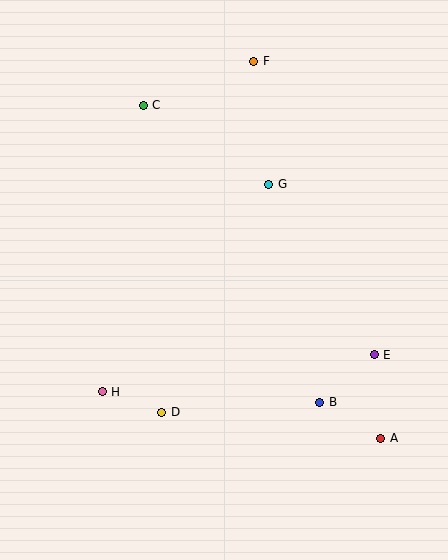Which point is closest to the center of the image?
Point G at (269, 184) is closest to the center.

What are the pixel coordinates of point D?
Point D is at (162, 412).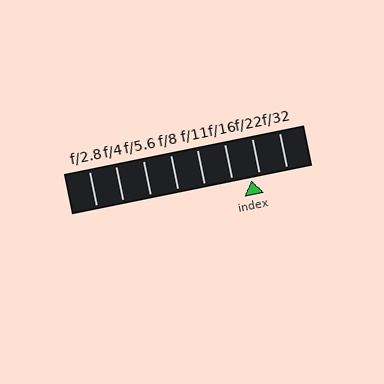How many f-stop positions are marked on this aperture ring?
There are 8 f-stop positions marked.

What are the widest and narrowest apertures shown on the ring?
The widest aperture shown is f/2.8 and the narrowest is f/32.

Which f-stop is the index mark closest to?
The index mark is closest to f/22.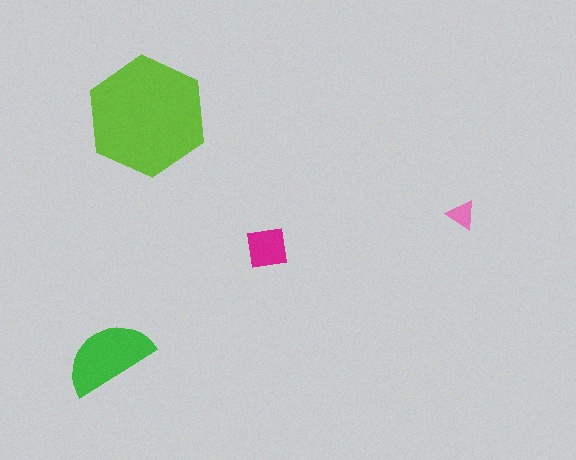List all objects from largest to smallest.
The lime hexagon, the green semicircle, the magenta square, the pink triangle.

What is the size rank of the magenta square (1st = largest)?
3rd.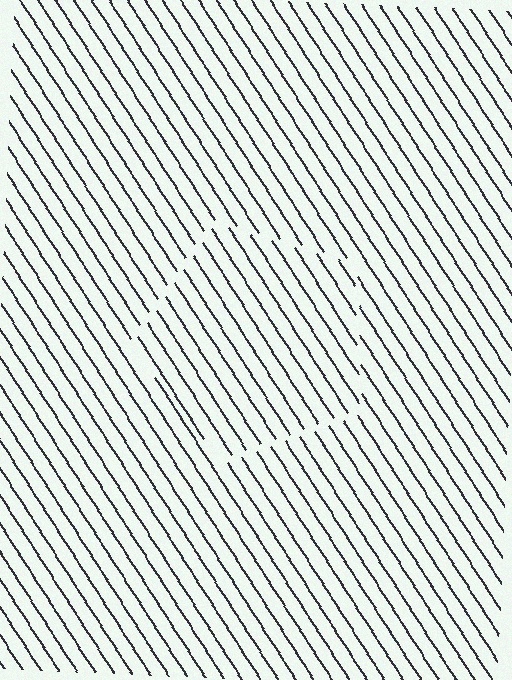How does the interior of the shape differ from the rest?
The interior of the shape contains the same grating, shifted by half a period — the contour is defined by the phase discontinuity where line-ends from the inner and outer gratings abut.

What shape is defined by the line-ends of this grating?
An illusory pentagon. The interior of the shape contains the same grating, shifted by half a period — the contour is defined by the phase discontinuity where line-ends from the inner and outer gratings abut.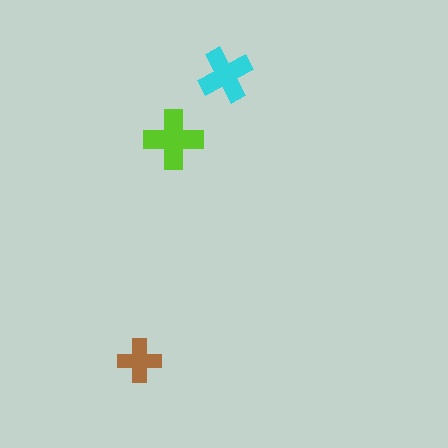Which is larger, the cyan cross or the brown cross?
The cyan one.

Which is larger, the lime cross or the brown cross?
The lime one.